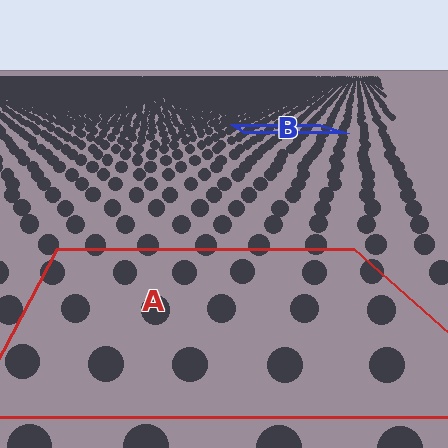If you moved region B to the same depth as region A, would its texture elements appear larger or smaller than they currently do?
They would appear larger. At a closer depth, the same texture elements are projected at a bigger on-screen size.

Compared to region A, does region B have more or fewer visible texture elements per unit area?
Region B has more texture elements per unit area — they are packed more densely because it is farther away.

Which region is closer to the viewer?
Region A is closer. The texture elements there are larger and more spread out.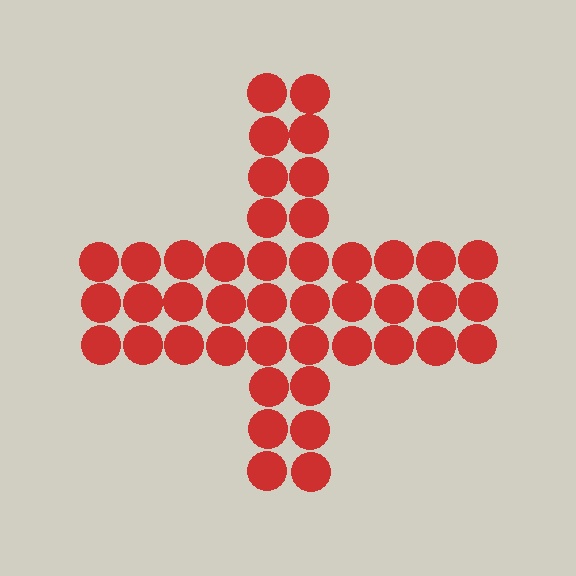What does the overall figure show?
The overall figure shows a cross.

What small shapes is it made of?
It is made of small circles.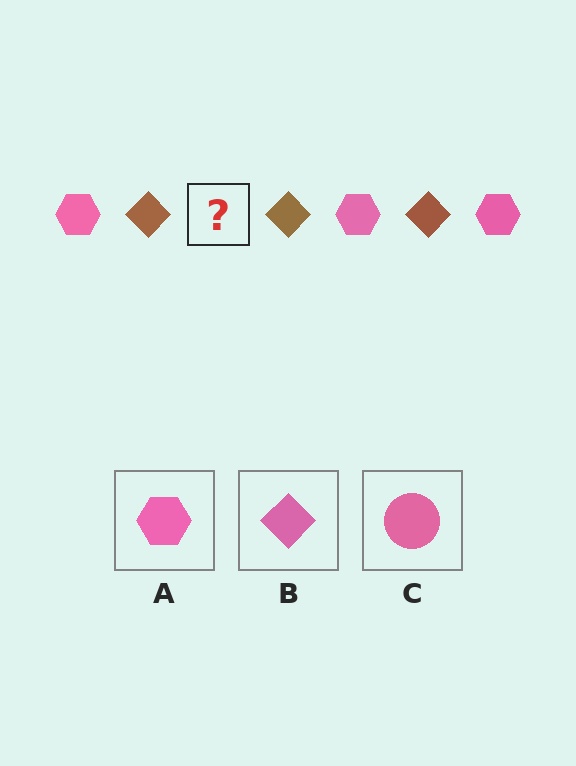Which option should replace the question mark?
Option A.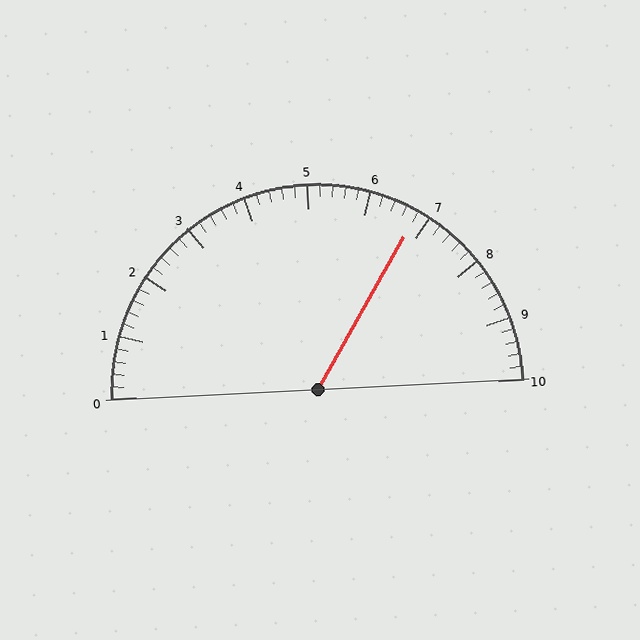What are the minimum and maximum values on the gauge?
The gauge ranges from 0 to 10.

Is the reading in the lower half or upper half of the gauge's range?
The reading is in the upper half of the range (0 to 10).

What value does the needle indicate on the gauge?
The needle indicates approximately 6.8.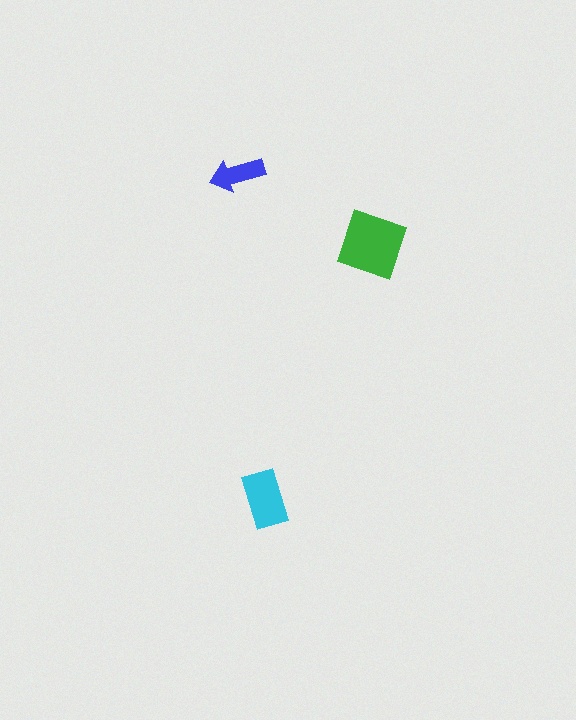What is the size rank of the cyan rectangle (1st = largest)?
2nd.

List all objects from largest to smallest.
The green diamond, the cyan rectangle, the blue arrow.